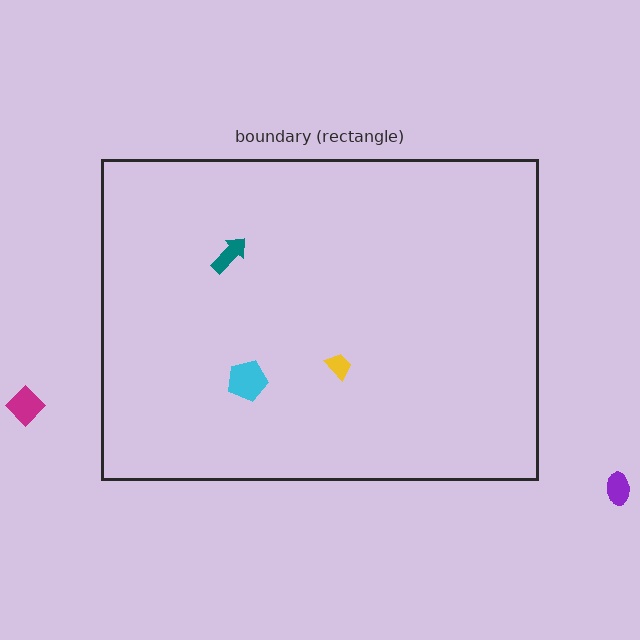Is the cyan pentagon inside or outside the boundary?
Inside.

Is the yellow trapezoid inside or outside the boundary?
Inside.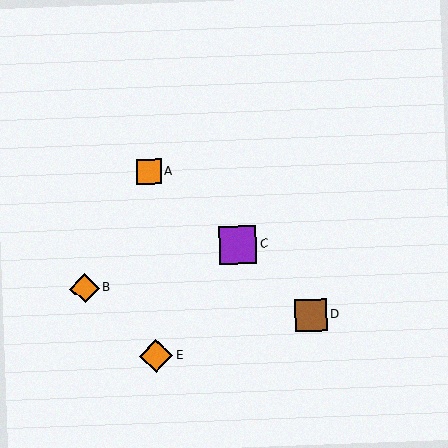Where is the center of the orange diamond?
The center of the orange diamond is at (85, 288).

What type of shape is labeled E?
Shape E is an orange diamond.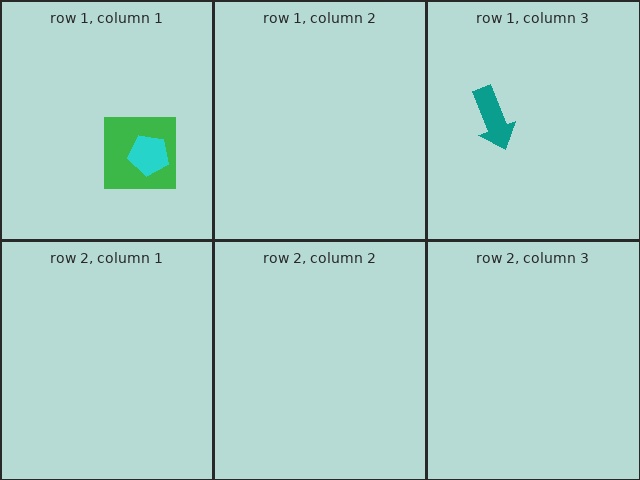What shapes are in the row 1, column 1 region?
The green square, the cyan pentagon.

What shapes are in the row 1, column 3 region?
The teal arrow.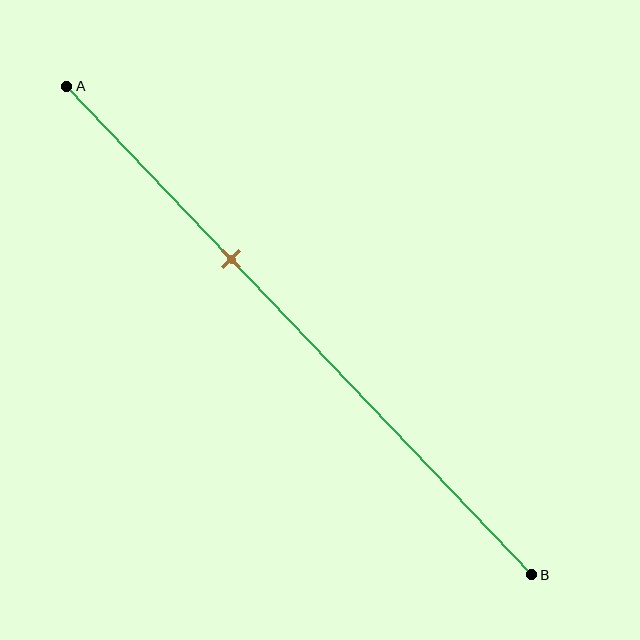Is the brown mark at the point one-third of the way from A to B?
Yes, the mark is approximately at the one-third point.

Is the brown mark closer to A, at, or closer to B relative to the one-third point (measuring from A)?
The brown mark is approximately at the one-third point of segment AB.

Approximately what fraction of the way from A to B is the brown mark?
The brown mark is approximately 35% of the way from A to B.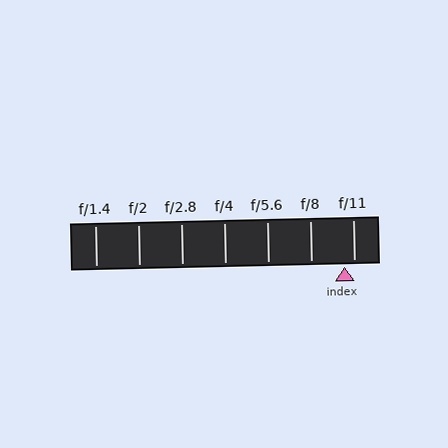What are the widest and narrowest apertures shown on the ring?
The widest aperture shown is f/1.4 and the narrowest is f/11.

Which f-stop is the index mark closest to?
The index mark is closest to f/11.